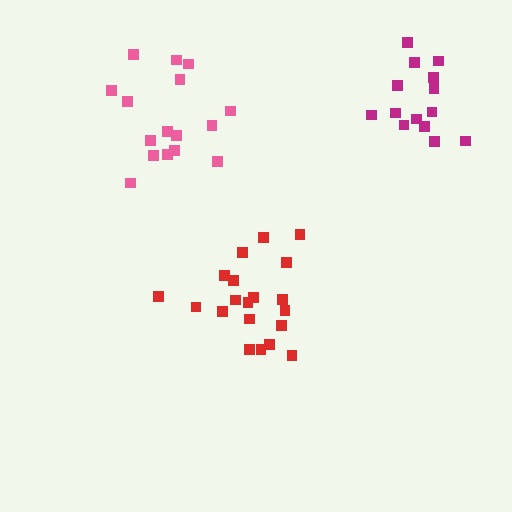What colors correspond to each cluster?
The clusters are colored: red, magenta, pink.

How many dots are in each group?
Group 1: 20 dots, Group 2: 14 dots, Group 3: 16 dots (50 total).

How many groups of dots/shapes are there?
There are 3 groups.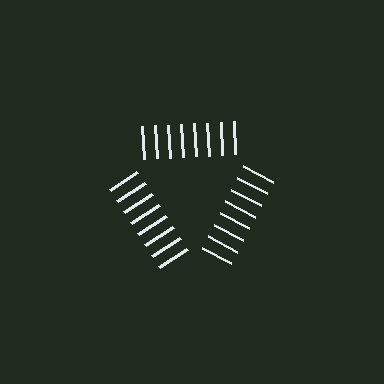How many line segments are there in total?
24 — 8 along each of the 3 edges.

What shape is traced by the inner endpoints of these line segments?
An illusory triangle — the line segments terminate on its edges but no continuous stroke is drawn.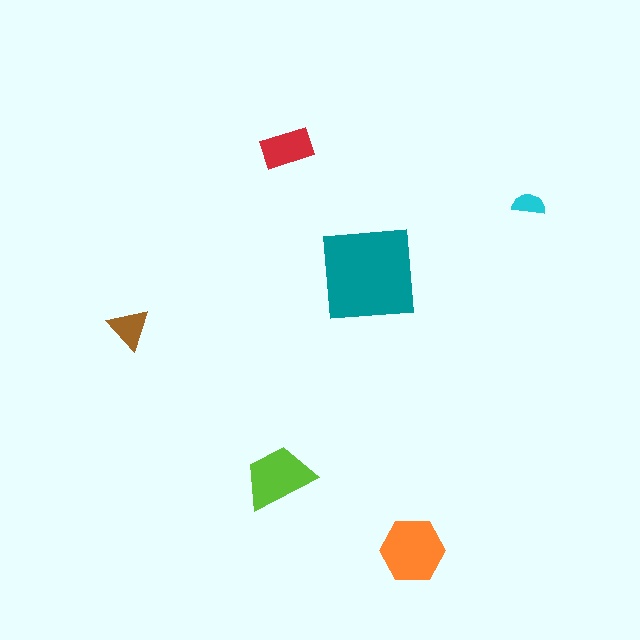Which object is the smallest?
The cyan semicircle.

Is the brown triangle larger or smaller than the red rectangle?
Smaller.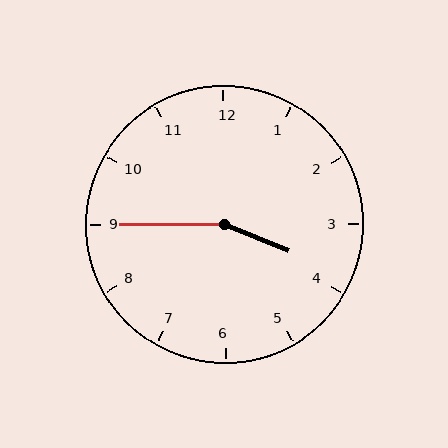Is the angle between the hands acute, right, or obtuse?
It is obtuse.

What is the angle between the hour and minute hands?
Approximately 158 degrees.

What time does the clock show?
3:45.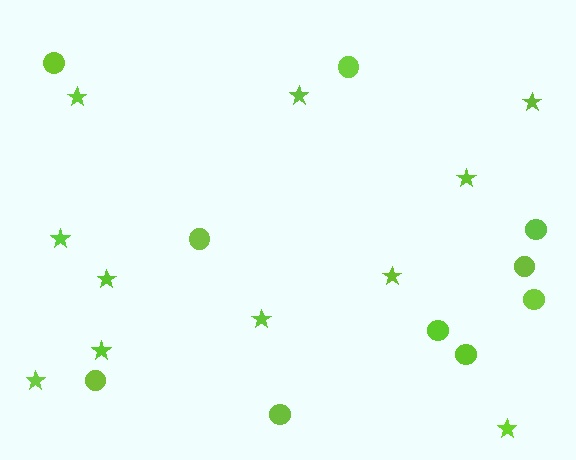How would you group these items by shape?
There are 2 groups: one group of stars (11) and one group of circles (10).